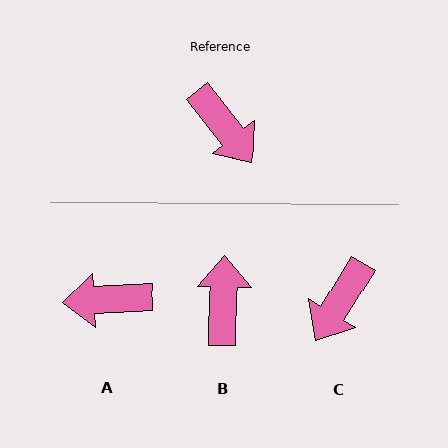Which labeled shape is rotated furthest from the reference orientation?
B, about 141 degrees away.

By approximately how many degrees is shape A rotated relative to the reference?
Approximately 125 degrees clockwise.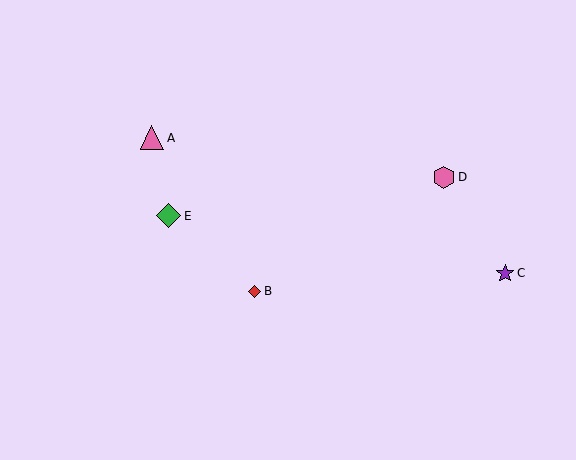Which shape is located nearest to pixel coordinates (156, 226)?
The green diamond (labeled E) at (169, 216) is nearest to that location.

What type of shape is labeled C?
Shape C is a purple star.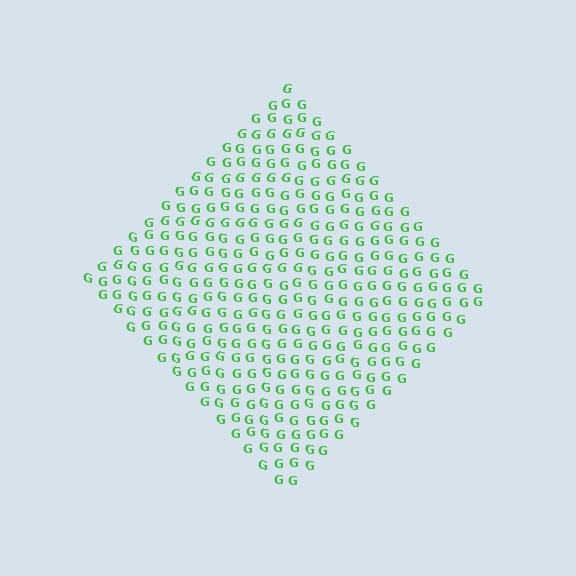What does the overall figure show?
The overall figure shows a diamond.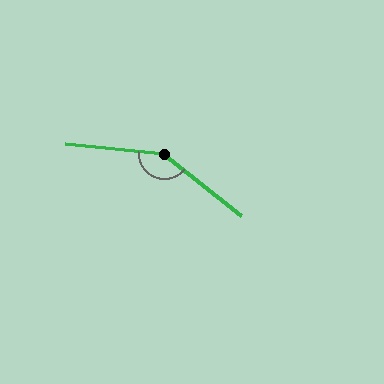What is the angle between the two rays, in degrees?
Approximately 147 degrees.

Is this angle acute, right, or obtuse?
It is obtuse.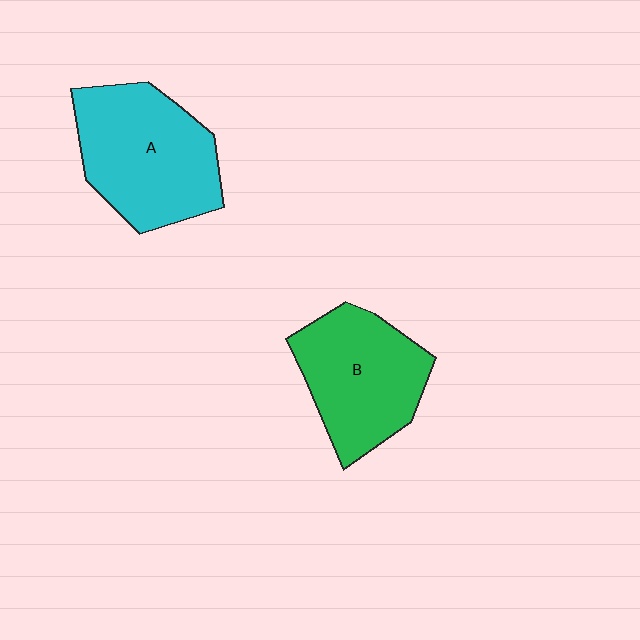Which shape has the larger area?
Shape A (cyan).